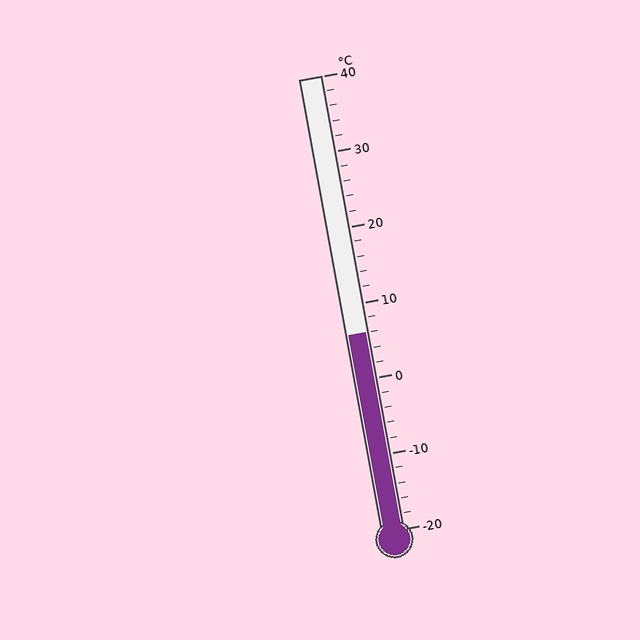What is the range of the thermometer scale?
The thermometer scale ranges from -20°C to 40°C.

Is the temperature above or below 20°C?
The temperature is below 20°C.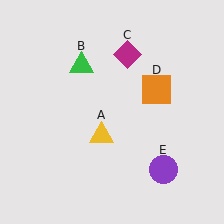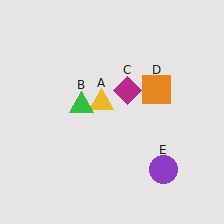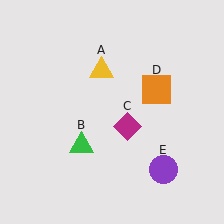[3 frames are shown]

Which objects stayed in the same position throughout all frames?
Orange square (object D) and purple circle (object E) remained stationary.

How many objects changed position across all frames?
3 objects changed position: yellow triangle (object A), green triangle (object B), magenta diamond (object C).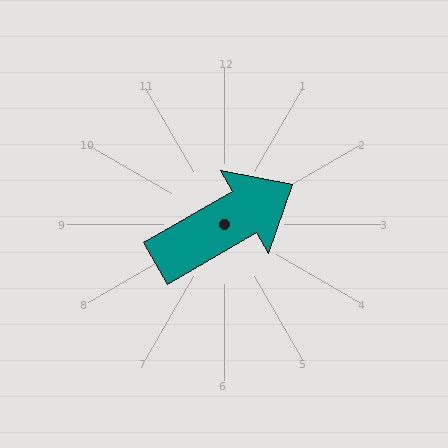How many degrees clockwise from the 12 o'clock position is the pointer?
Approximately 60 degrees.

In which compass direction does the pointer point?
Northeast.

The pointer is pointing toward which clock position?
Roughly 2 o'clock.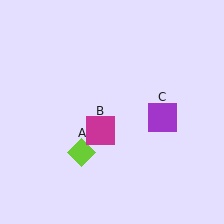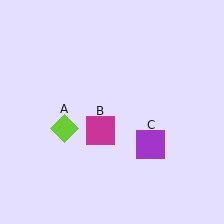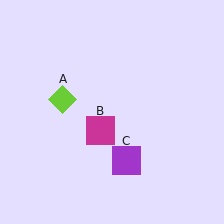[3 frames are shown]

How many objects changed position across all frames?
2 objects changed position: lime diamond (object A), purple square (object C).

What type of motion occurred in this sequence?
The lime diamond (object A), purple square (object C) rotated clockwise around the center of the scene.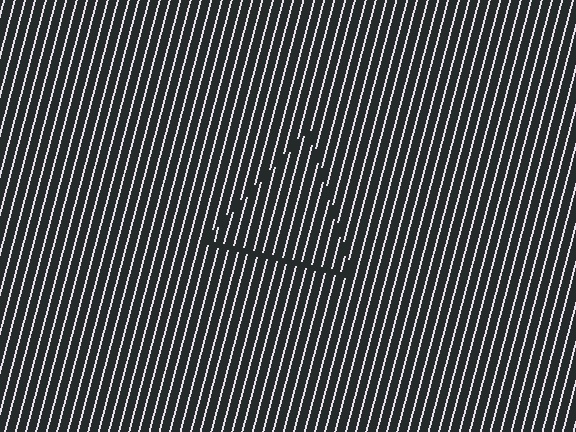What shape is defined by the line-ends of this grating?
An illusory triangle. The interior of the shape contains the same grating, shifted by half a period — the contour is defined by the phase discontinuity where line-ends from the inner and outer gratings abut.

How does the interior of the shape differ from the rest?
The interior of the shape contains the same grating, shifted by half a period — the contour is defined by the phase discontinuity where line-ends from the inner and outer gratings abut.